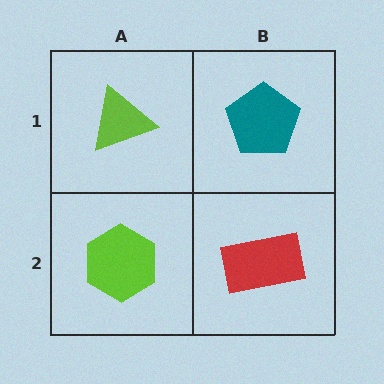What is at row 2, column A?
A lime hexagon.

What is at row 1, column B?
A teal pentagon.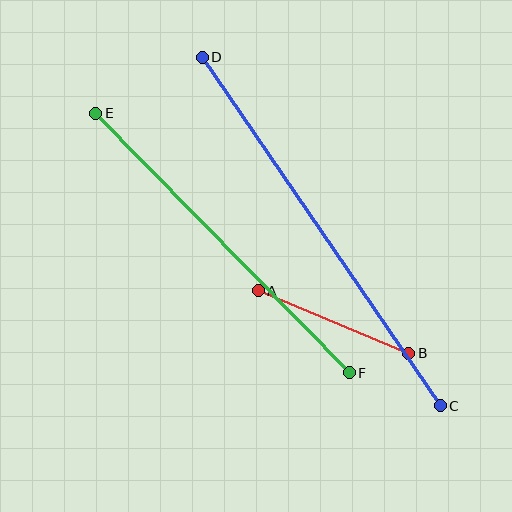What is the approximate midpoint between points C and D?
The midpoint is at approximately (321, 232) pixels.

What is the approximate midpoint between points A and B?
The midpoint is at approximately (333, 322) pixels.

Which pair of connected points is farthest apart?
Points C and D are farthest apart.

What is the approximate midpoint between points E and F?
The midpoint is at approximately (223, 243) pixels.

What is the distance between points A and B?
The distance is approximately 163 pixels.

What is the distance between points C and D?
The distance is approximately 422 pixels.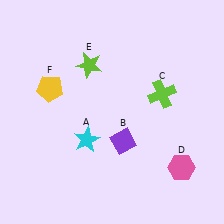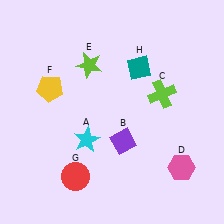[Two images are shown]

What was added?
A red circle (G), a teal diamond (H) were added in Image 2.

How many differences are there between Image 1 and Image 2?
There are 2 differences between the two images.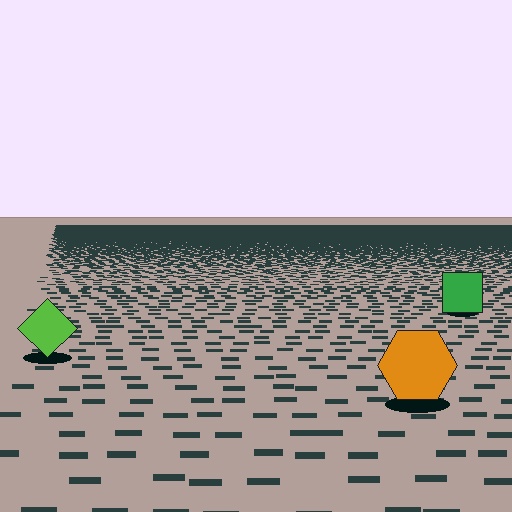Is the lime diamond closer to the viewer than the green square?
Yes. The lime diamond is closer — you can tell from the texture gradient: the ground texture is coarser near it.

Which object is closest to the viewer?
The orange hexagon is closest. The texture marks near it are larger and more spread out.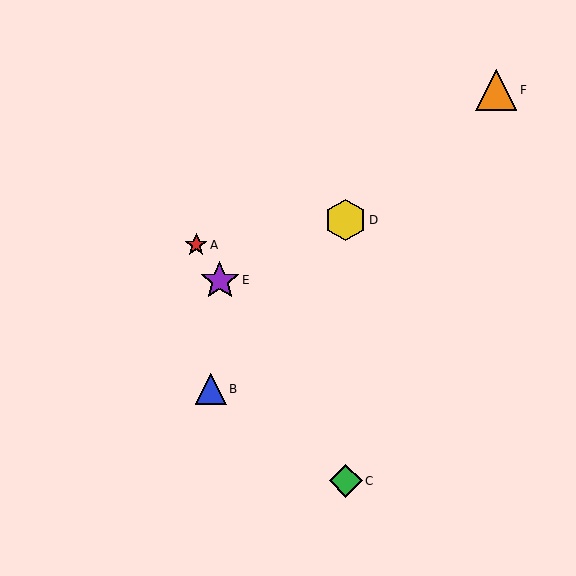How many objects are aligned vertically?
2 objects (C, D) are aligned vertically.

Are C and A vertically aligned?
No, C is at x≈346 and A is at x≈196.